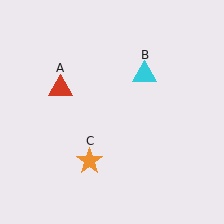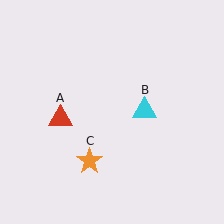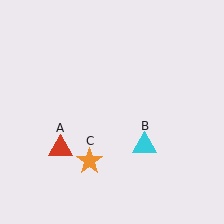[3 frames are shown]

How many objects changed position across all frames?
2 objects changed position: red triangle (object A), cyan triangle (object B).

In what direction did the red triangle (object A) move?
The red triangle (object A) moved down.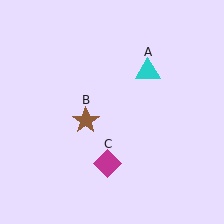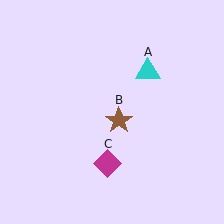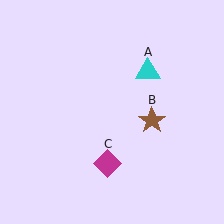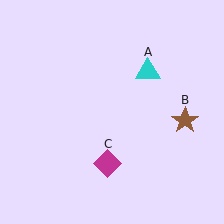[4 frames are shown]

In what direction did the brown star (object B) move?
The brown star (object B) moved right.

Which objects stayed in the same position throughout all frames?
Cyan triangle (object A) and magenta diamond (object C) remained stationary.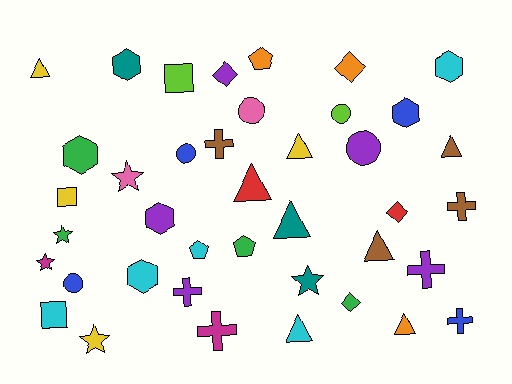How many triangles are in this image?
There are 8 triangles.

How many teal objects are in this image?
There are 3 teal objects.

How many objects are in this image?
There are 40 objects.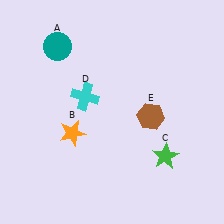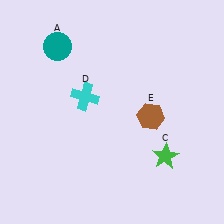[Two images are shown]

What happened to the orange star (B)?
The orange star (B) was removed in Image 2. It was in the bottom-left area of Image 1.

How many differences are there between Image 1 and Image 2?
There is 1 difference between the two images.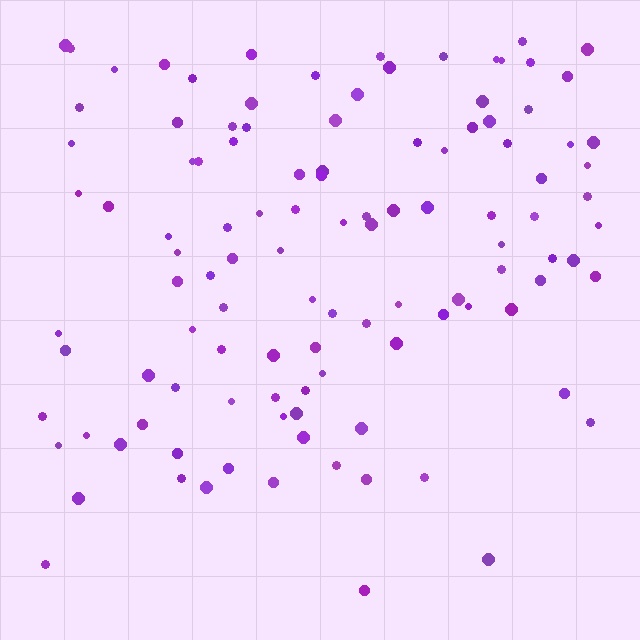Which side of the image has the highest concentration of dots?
The top.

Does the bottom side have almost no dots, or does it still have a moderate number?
Still a moderate number, just noticeably fewer than the top.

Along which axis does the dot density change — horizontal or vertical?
Vertical.